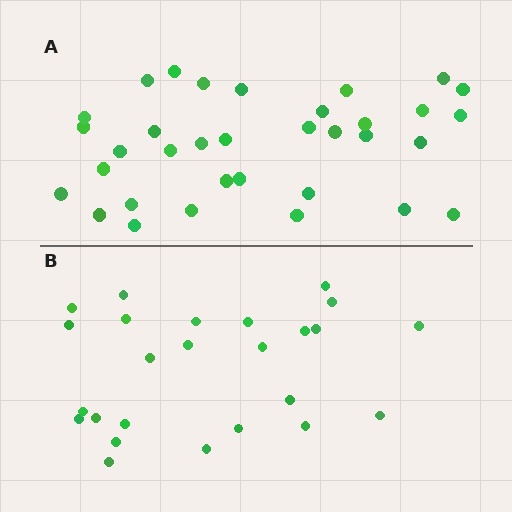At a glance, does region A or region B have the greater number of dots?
Region A (the top region) has more dots.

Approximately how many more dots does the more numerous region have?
Region A has roughly 8 or so more dots than region B.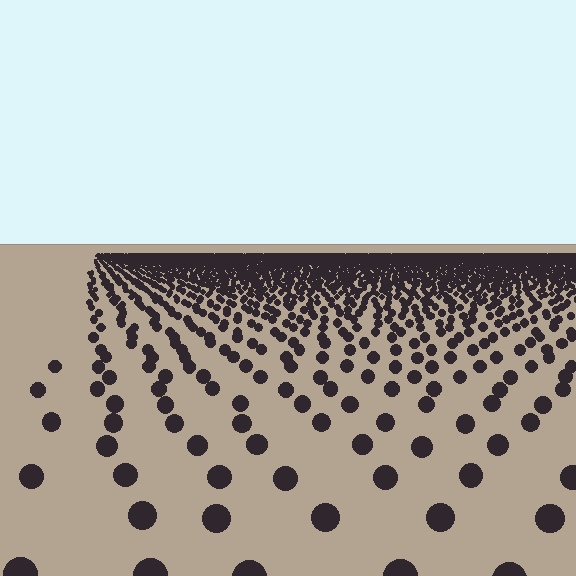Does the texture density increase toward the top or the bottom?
Density increases toward the top.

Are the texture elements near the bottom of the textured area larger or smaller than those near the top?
Larger. Near the bottom, elements are closer to the viewer and appear at a bigger on-screen size.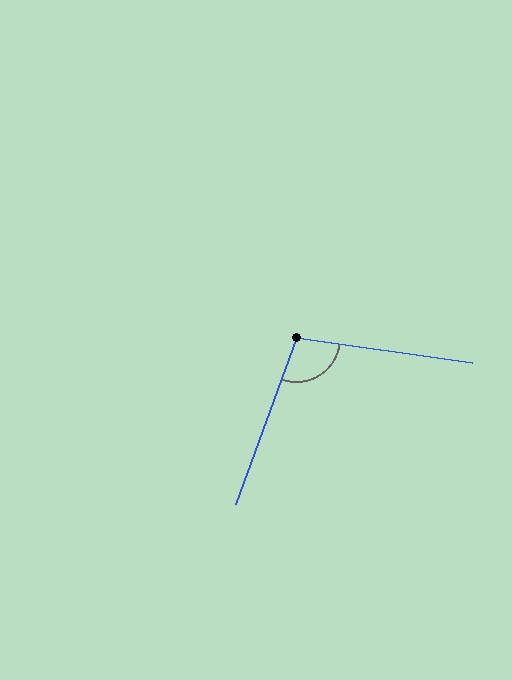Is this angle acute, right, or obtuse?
It is obtuse.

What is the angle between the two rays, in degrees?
Approximately 102 degrees.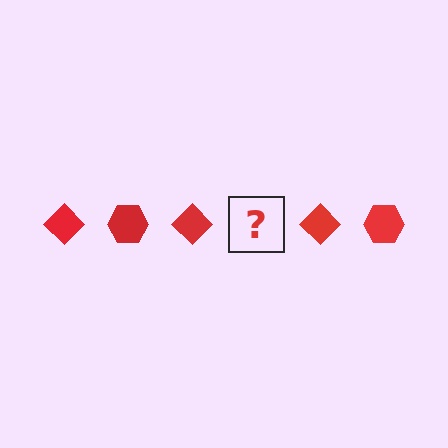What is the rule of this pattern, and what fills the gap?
The rule is that the pattern cycles through diamond, hexagon shapes in red. The gap should be filled with a red hexagon.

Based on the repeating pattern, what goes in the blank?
The blank should be a red hexagon.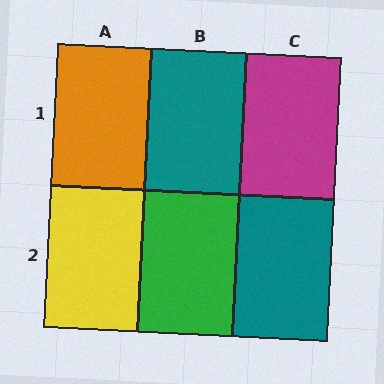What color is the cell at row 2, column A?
Yellow.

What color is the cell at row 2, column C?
Teal.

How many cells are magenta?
1 cell is magenta.